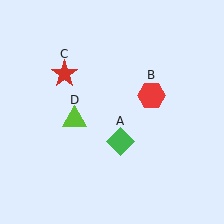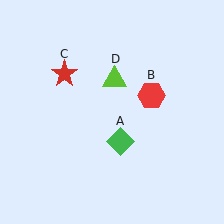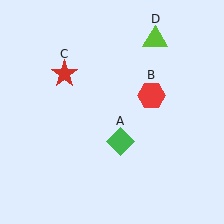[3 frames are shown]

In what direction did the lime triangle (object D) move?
The lime triangle (object D) moved up and to the right.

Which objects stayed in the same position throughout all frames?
Green diamond (object A) and red hexagon (object B) and red star (object C) remained stationary.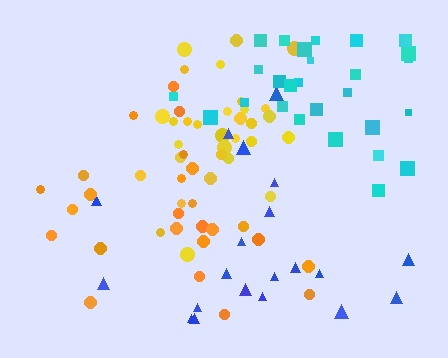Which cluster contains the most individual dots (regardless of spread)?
Yellow (31).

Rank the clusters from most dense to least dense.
yellow, cyan, orange, blue.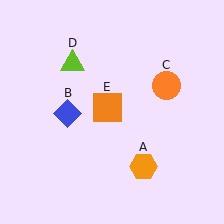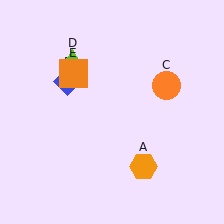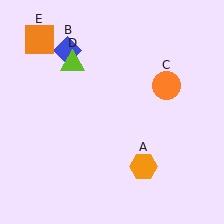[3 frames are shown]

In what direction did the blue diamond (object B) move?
The blue diamond (object B) moved up.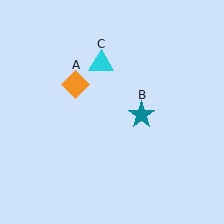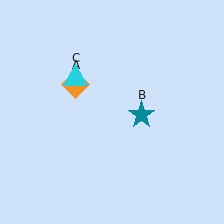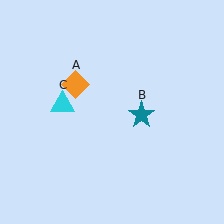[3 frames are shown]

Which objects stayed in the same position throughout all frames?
Orange diamond (object A) and teal star (object B) remained stationary.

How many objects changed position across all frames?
1 object changed position: cyan triangle (object C).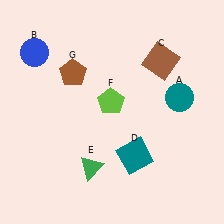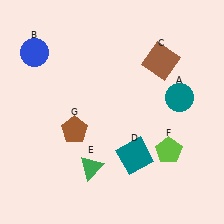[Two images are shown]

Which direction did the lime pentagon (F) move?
The lime pentagon (F) moved right.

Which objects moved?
The objects that moved are: the lime pentagon (F), the brown pentagon (G).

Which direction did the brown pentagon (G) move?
The brown pentagon (G) moved down.